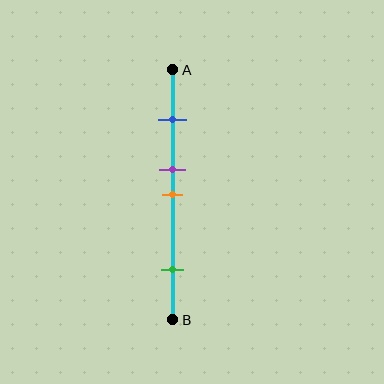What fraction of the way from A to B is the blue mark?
The blue mark is approximately 20% (0.2) of the way from A to B.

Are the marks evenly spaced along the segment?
No, the marks are not evenly spaced.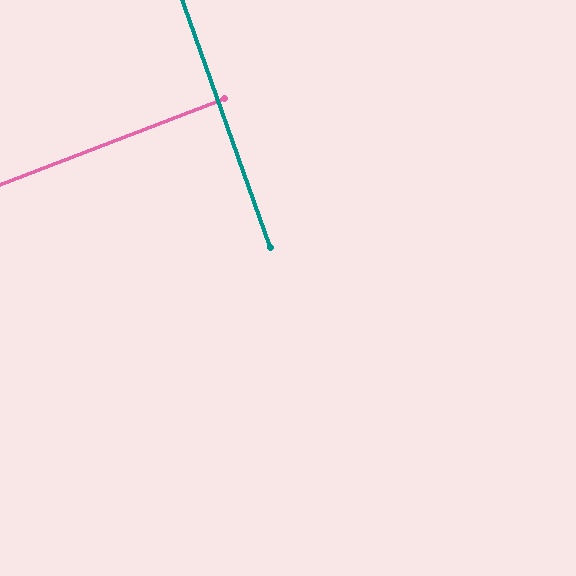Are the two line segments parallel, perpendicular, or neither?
Perpendicular — they meet at approximately 89°.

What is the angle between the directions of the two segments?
Approximately 89 degrees.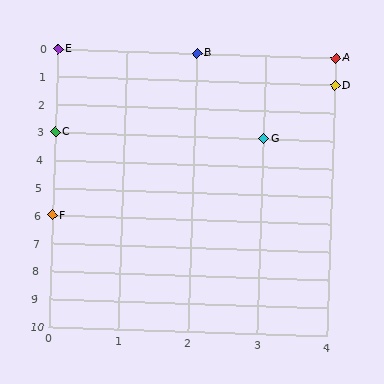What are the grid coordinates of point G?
Point G is at grid coordinates (3, 3).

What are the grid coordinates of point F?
Point F is at grid coordinates (0, 6).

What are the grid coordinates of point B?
Point B is at grid coordinates (2, 0).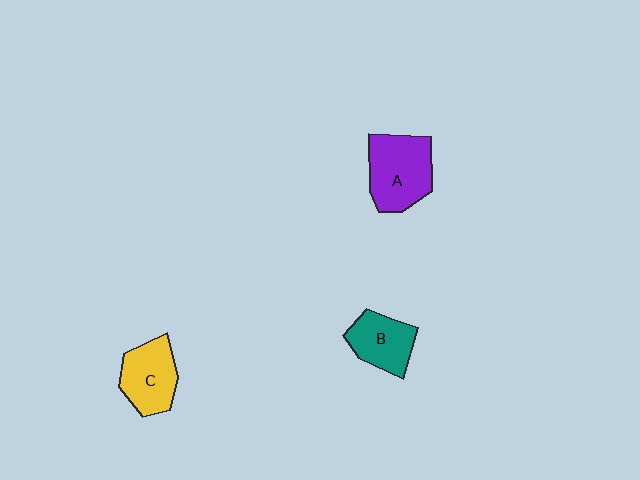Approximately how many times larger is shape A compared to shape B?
Approximately 1.4 times.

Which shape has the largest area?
Shape A (purple).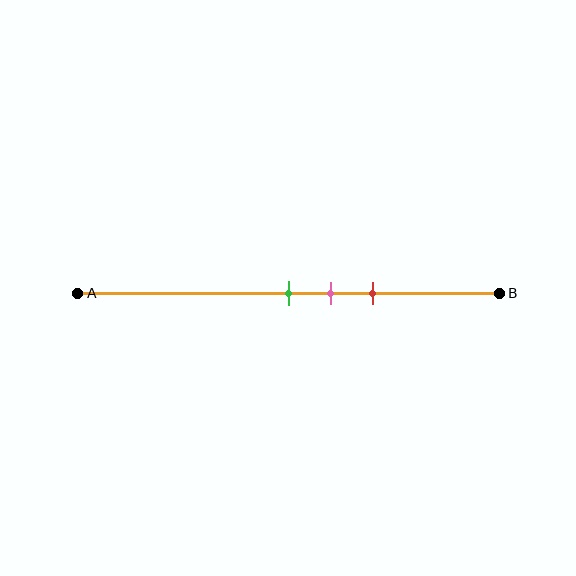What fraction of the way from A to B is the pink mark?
The pink mark is approximately 60% (0.6) of the way from A to B.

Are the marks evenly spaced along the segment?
Yes, the marks are approximately evenly spaced.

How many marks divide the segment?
There are 3 marks dividing the segment.